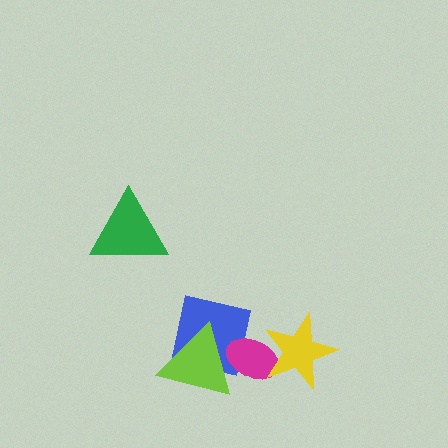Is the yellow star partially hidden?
No, no other shape covers it.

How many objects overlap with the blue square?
2 objects overlap with the blue square.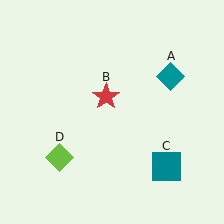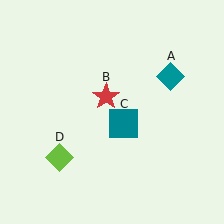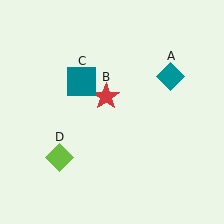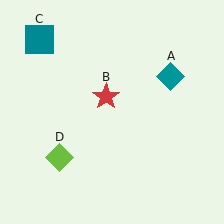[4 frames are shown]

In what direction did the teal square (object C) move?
The teal square (object C) moved up and to the left.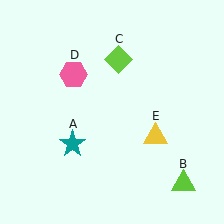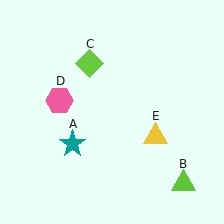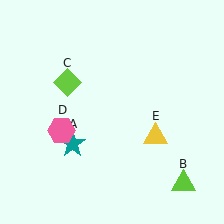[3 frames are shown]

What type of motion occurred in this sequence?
The lime diamond (object C), pink hexagon (object D) rotated counterclockwise around the center of the scene.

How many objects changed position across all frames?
2 objects changed position: lime diamond (object C), pink hexagon (object D).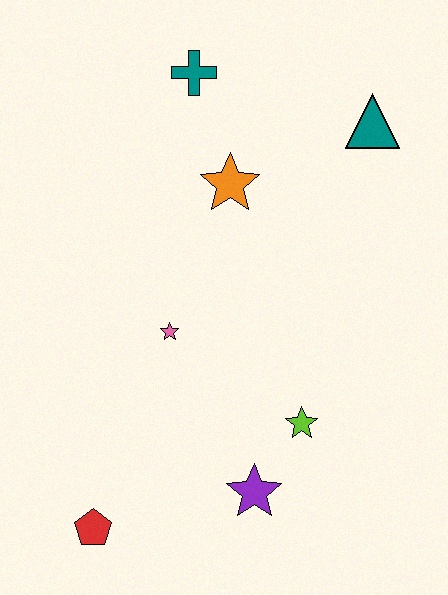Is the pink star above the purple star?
Yes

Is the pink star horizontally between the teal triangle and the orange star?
No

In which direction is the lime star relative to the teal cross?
The lime star is below the teal cross.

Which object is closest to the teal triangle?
The orange star is closest to the teal triangle.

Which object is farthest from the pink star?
The teal triangle is farthest from the pink star.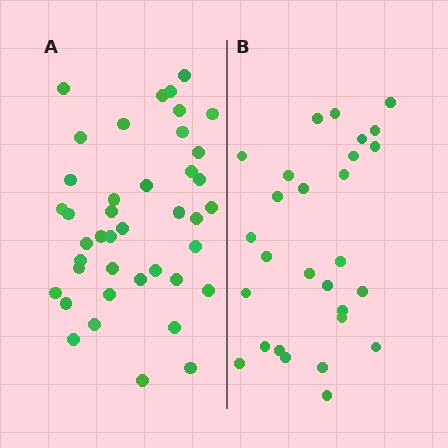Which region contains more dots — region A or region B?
Region A (the left region) has more dots.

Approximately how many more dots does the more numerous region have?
Region A has approximately 15 more dots than region B.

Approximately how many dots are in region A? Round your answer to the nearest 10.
About 40 dots. (The exact count is 41, which rounds to 40.)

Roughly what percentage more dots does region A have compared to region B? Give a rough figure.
About 45% more.